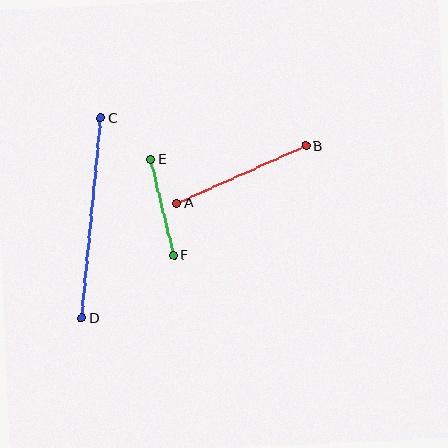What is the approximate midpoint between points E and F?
The midpoint is at approximately (162, 208) pixels.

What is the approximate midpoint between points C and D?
The midpoint is at approximately (92, 218) pixels.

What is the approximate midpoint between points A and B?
The midpoint is at approximately (241, 175) pixels.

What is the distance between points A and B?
The distance is approximately 141 pixels.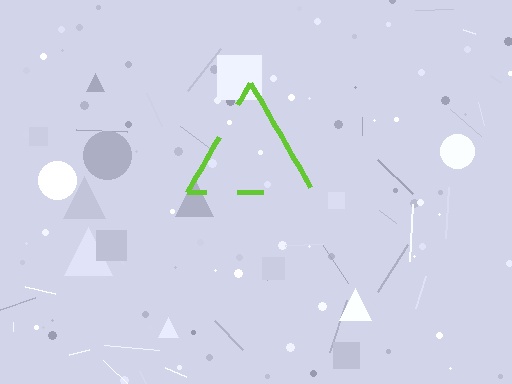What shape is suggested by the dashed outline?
The dashed outline suggests a triangle.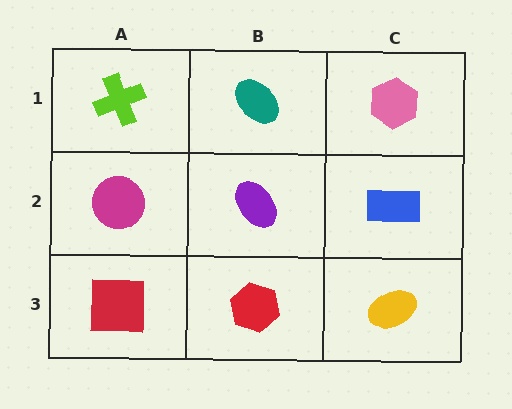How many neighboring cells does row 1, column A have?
2.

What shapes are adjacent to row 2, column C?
A pink hexagon (row 1, column C), a yellow ellipse (row 3, column C), a purple ellipse (row 2, column B).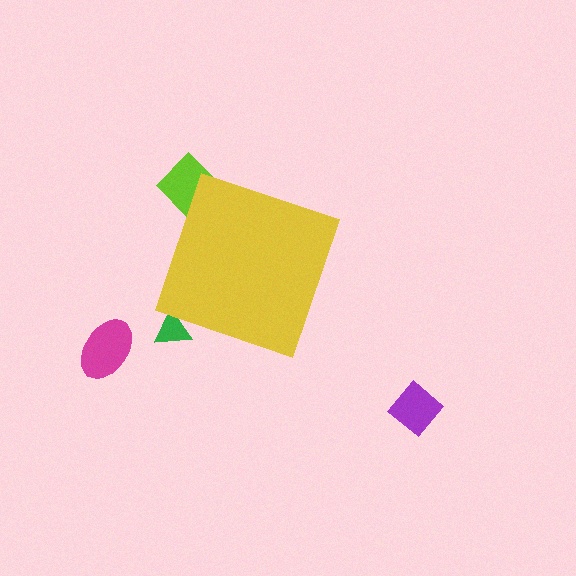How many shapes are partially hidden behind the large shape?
2 shapes are partially hidden.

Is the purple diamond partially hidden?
No, the purple diamond is fully visible.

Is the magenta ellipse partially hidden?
No, the magenta ellipse is fully visible.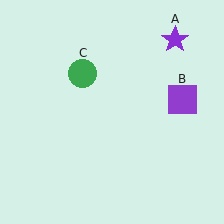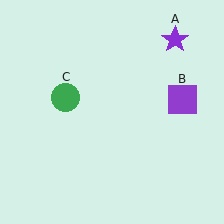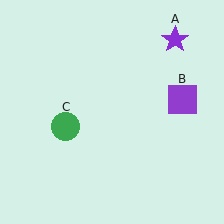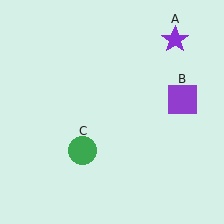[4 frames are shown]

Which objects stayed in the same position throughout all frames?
Purple star (object A) and purple square (object B) remained stationary.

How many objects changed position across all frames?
1 object changed position: green circle (object C).